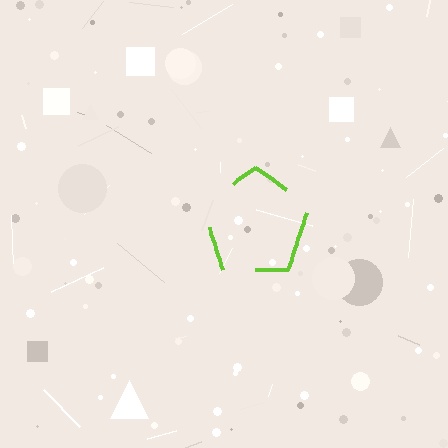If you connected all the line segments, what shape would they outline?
They would outline a pentagon.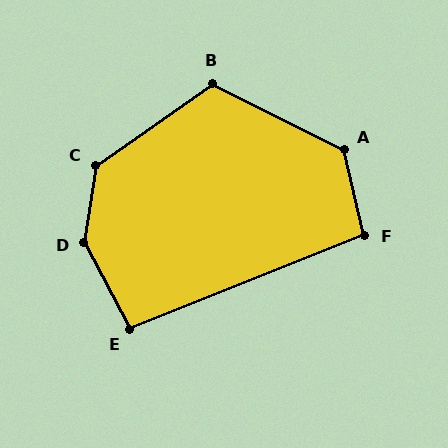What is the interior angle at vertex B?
Approximately 118 degrees (obtuse).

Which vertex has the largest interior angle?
D, at approximately 144 degrees.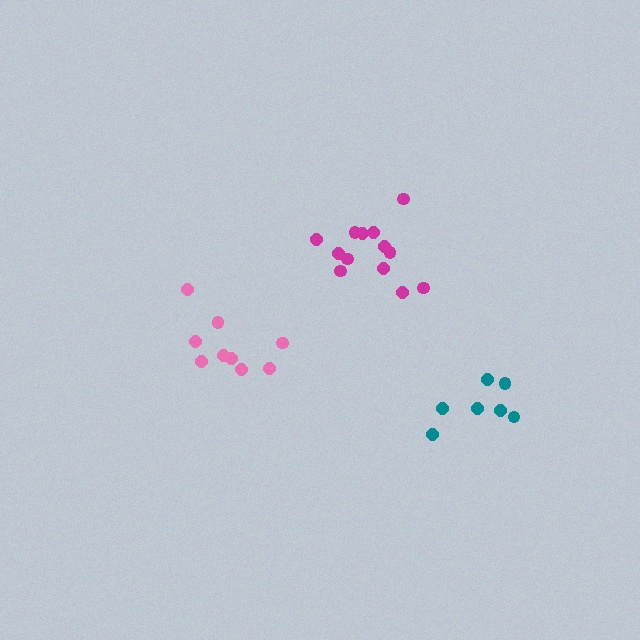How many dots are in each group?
Group 1: 13 dots, Group 2: 7 dots, Group 3: 9 dots (29 total).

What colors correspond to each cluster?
The clusters are colored: magenta, teal, pink.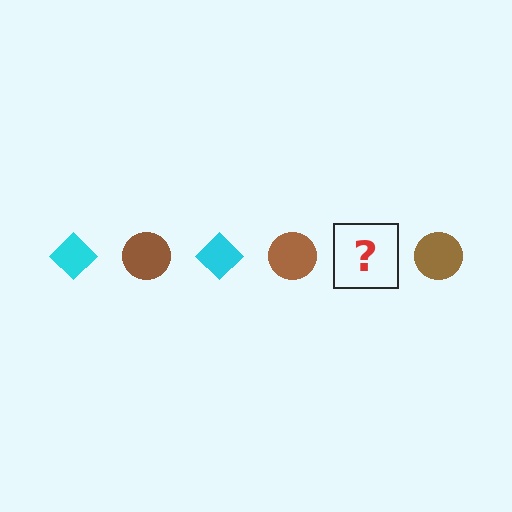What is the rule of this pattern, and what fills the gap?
The rule is that the pattern alternates between cyan diamond and brown circle. The gap should be filled with a cyan diamond.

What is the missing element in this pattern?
The missing element is a cyan diamond.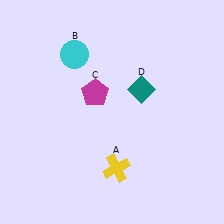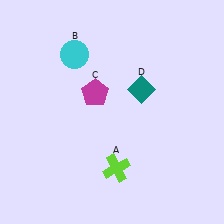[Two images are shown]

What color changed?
The cross (A) changed from yellow in Image 1 to lime in Image 2.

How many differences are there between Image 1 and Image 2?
There is 1 difference between the two images.